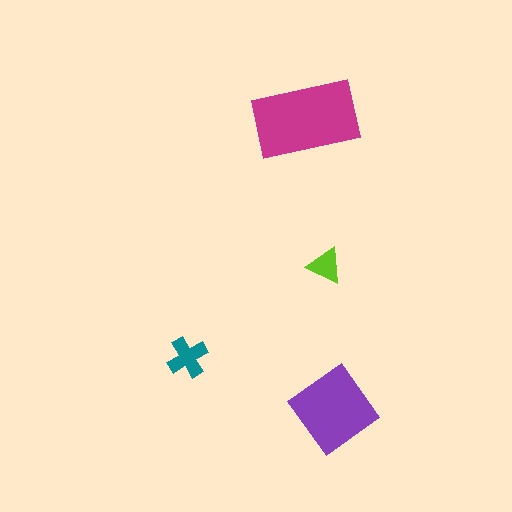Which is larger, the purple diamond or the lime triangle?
The purple diamond.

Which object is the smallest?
The lime triangle.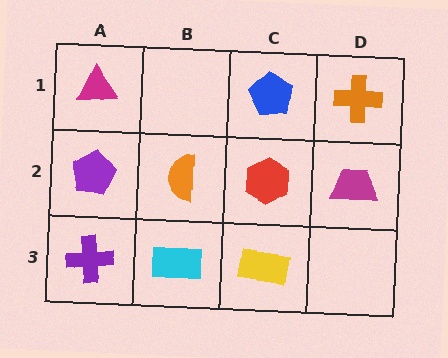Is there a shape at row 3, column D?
No, that cell is empty.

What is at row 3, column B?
A cyan rectangle.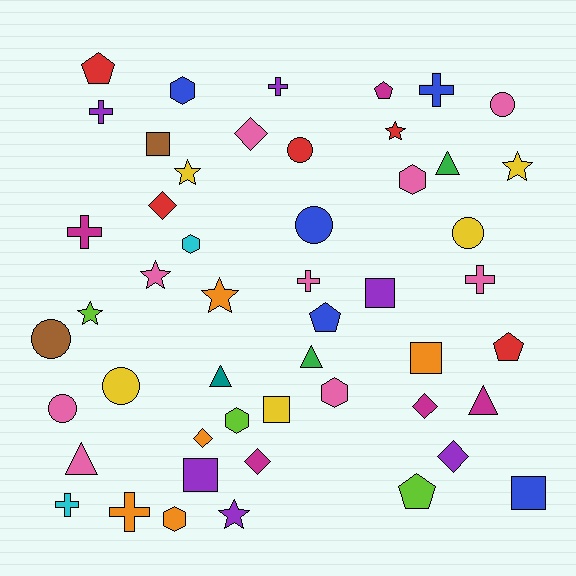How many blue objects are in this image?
There are 5 blue objects.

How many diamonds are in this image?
There are 6 diamonds.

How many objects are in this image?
There are 50 objects.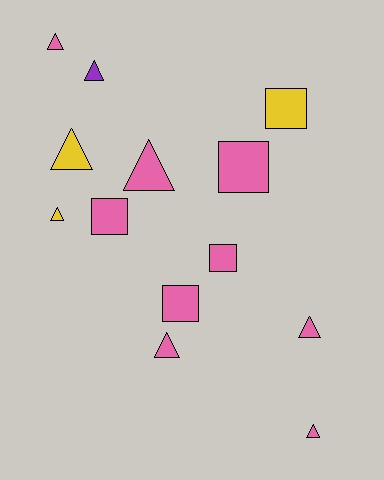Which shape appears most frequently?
Triangle, with 8 objects.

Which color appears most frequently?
Pink, with 9 objects.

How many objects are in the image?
There are 13 objects.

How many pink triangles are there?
There are 5 pink triangles.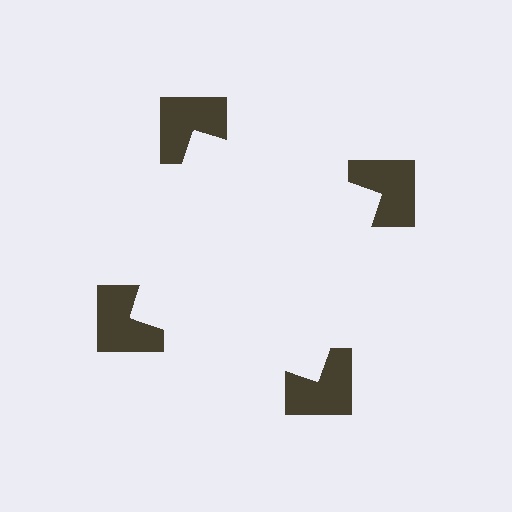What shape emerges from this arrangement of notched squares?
An illusory square — its edges are inferred from the aligned wedge cuts in the notched squares, not physically drawn.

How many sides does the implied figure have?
4 sides.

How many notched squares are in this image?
There are 4 — one at each vertex of the illusory square.